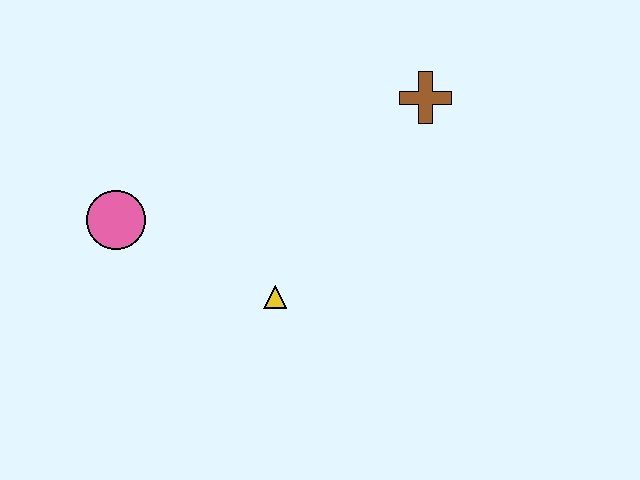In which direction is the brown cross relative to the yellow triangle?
The brown cross is above the yellow triangle.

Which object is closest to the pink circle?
The yellow triangle is closest to the pink circle.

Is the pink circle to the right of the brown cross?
No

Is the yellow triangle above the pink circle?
No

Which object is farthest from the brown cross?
The pink circle is farthest from the brown cross.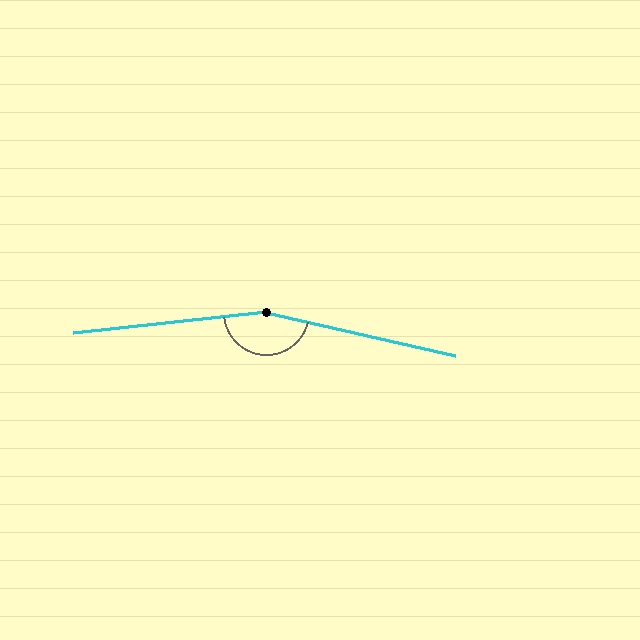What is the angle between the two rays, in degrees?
Approximately 161 degrees.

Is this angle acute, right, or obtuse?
It is obtuse.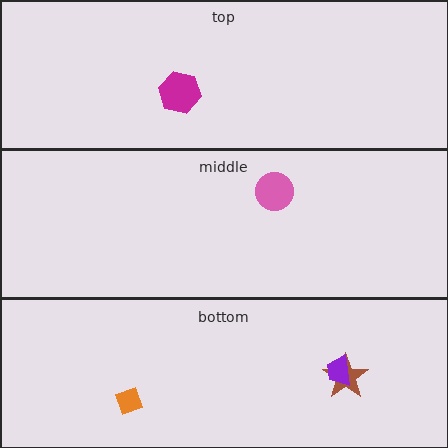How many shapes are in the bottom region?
3.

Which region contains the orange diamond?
The bottom region.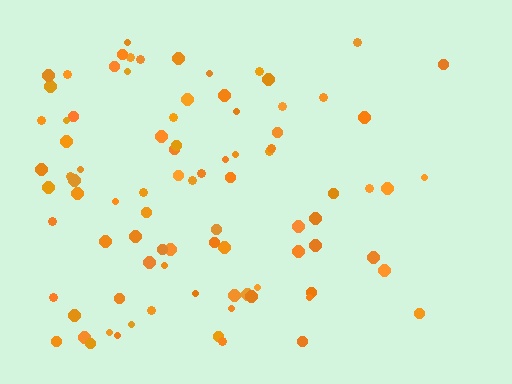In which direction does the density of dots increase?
From right to left, with the left side densest.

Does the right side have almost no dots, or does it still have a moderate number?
Still a moderate number, just noticeably fewer than the left.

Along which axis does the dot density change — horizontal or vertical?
Horizontal.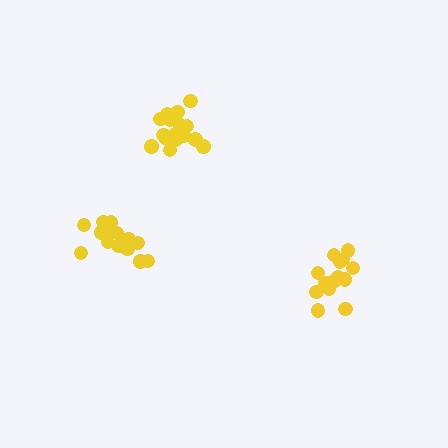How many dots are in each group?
Group 1: 19 dots, Group 2: 17 dots, Group 3: 16 dots (52 total).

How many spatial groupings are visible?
There are 3 spatial groupings.